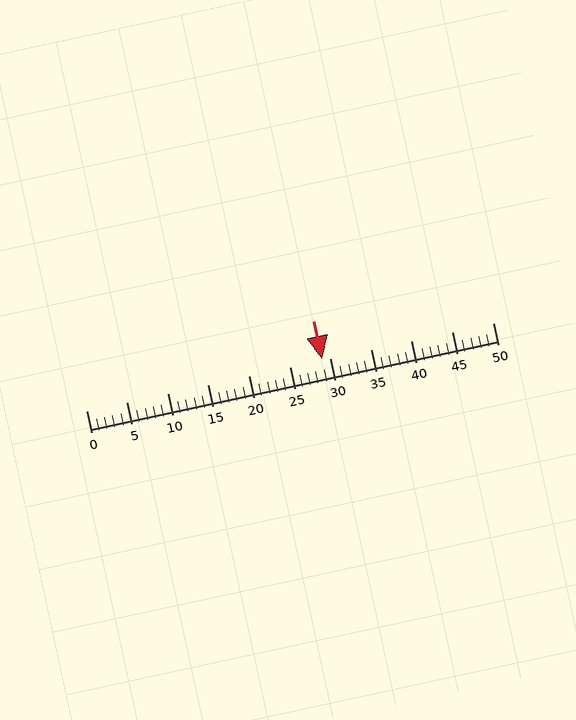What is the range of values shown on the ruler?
The ruler shows values from 0 to 50.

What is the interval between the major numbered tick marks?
The major tick marks are spaced 5 units apart.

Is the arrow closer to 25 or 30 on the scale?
The arrow is closer to 30.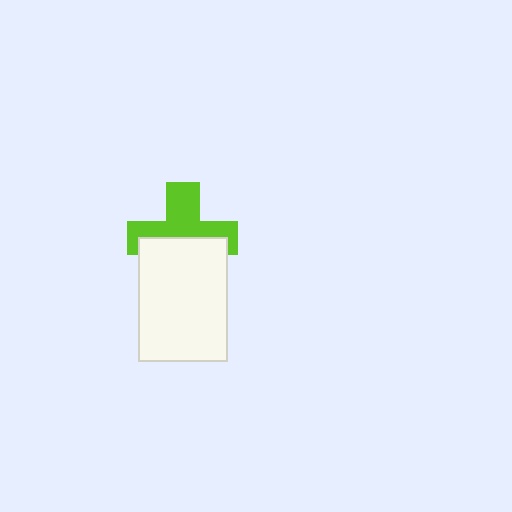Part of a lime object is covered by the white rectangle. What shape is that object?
It is a cross.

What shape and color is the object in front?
The object in front is a white rectangle.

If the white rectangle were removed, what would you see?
You would see the complete lime cross.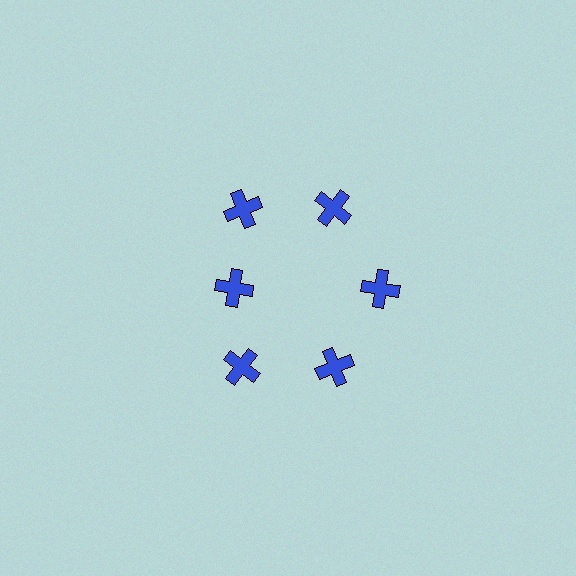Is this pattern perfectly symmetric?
No. The 6 blue crosses are arranged in a ring, but one element near the 9 o'clock position is pulled inward toward the center, breaking the 6-fold rotational symmetry.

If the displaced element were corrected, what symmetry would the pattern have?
It would have 6-fold rotational symmetry — the pattern would map onto itself every 60 degrees.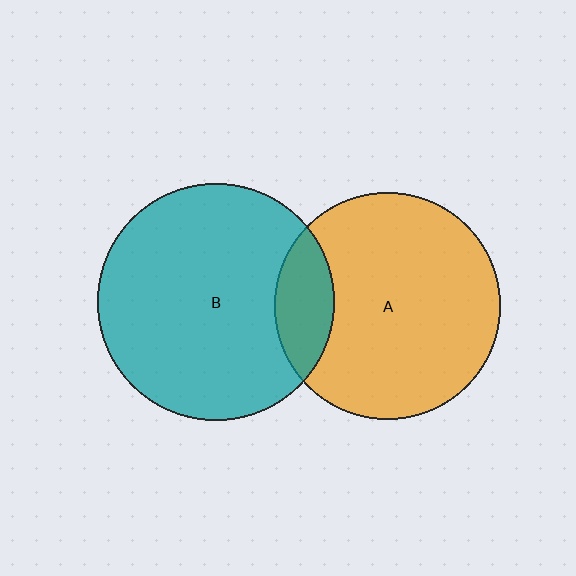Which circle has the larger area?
Circle B (teal).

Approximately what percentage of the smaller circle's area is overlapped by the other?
Approximately 15%.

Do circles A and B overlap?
Yes.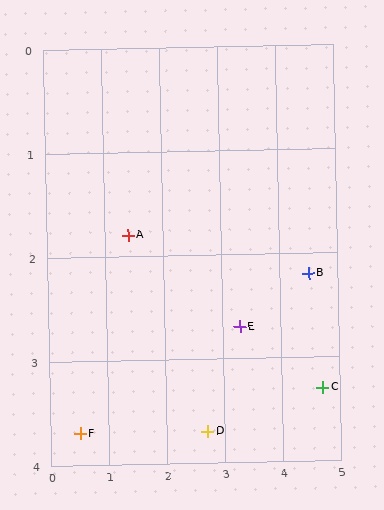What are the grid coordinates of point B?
Point B is at approximately (4.5, 2.2).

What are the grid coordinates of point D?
Point D is at approximately (2.7, 3.7).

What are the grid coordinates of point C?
Point C is at approximately (4.7, 3.3).